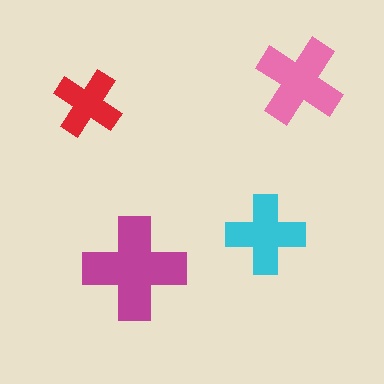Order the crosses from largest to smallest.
the magenta one, the pink one, the cyan one, the red one.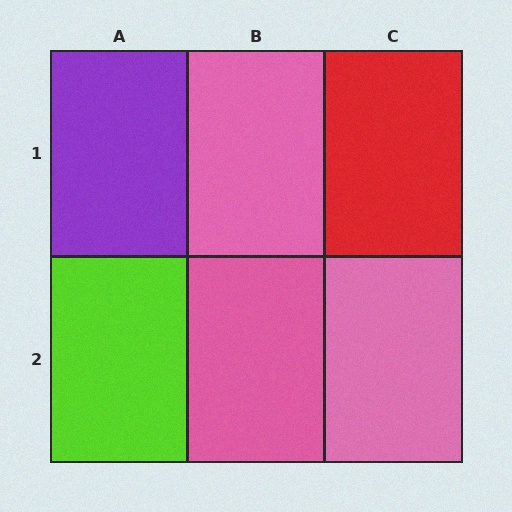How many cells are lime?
1 cell is lime.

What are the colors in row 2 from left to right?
Lime, pink, pink.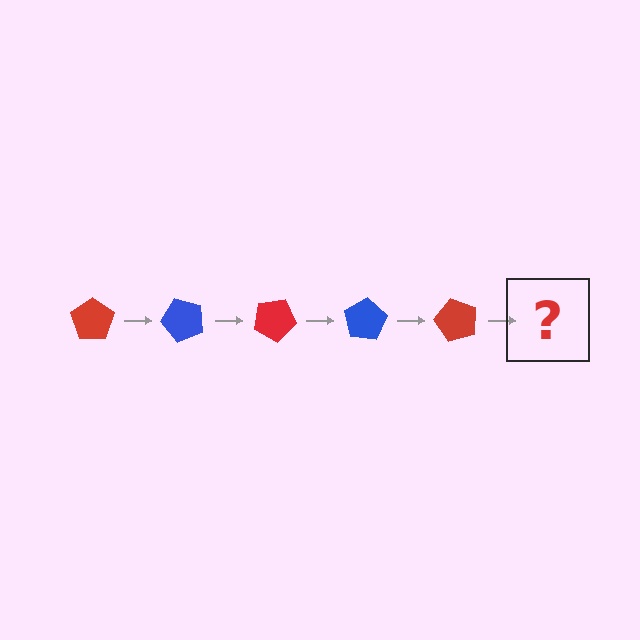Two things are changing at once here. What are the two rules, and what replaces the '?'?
The two rules are that it rotates 50 degrees each step and the color cycles through red and blue. The '?' should be a blue pentagon, rotated 250 degrees from the start.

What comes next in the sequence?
The next element should be a blue pentagon, rotated 250 degrees from the start.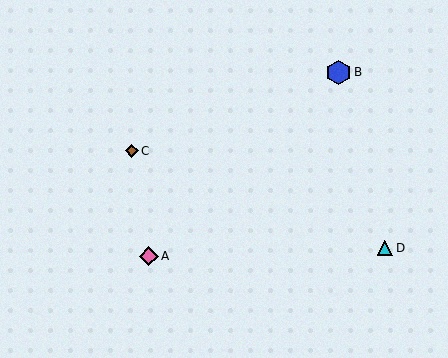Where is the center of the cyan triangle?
The center of the cyan triangle is at (385, 248).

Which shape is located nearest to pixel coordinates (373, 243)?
The cyan triangle (labeled D) at (385, 248) is nearest to that location.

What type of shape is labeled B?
Shape B is a blue hexagon.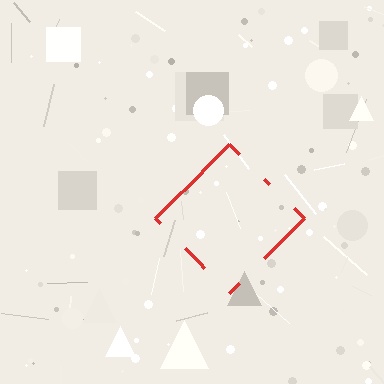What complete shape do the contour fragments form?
The contour fragments form a diamond.